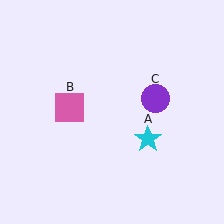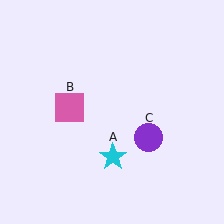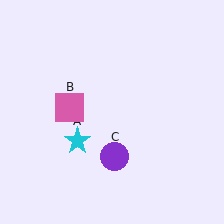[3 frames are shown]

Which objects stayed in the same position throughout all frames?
Pink square (object B) remained stationary.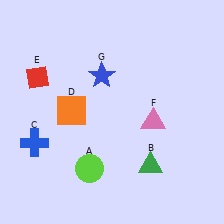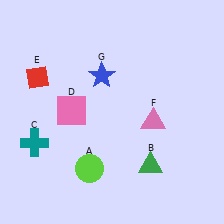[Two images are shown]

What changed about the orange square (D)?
In Image 1, D is orange. In Image 2, it changed to pink.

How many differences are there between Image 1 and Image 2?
There are 2 differences between the two images.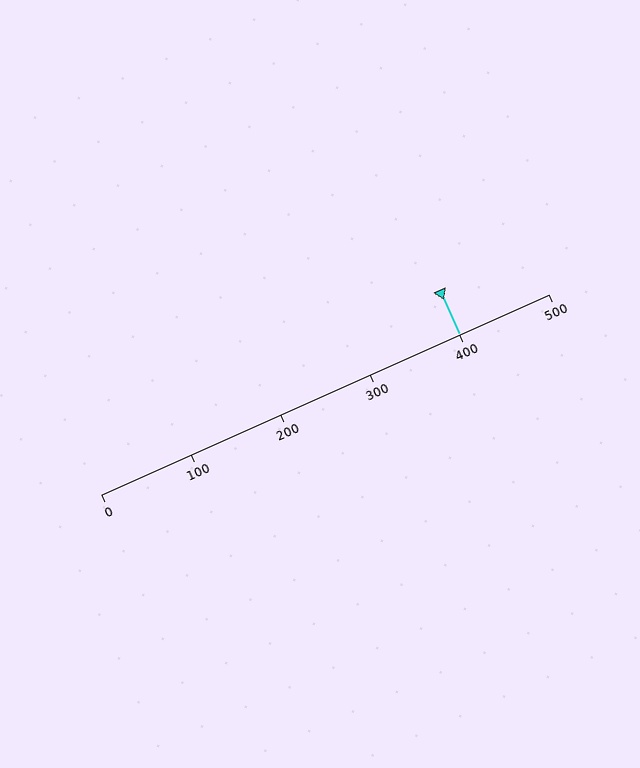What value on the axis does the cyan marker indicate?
The marker indicates approximately 400.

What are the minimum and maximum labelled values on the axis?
The axis runs from 0 to 500.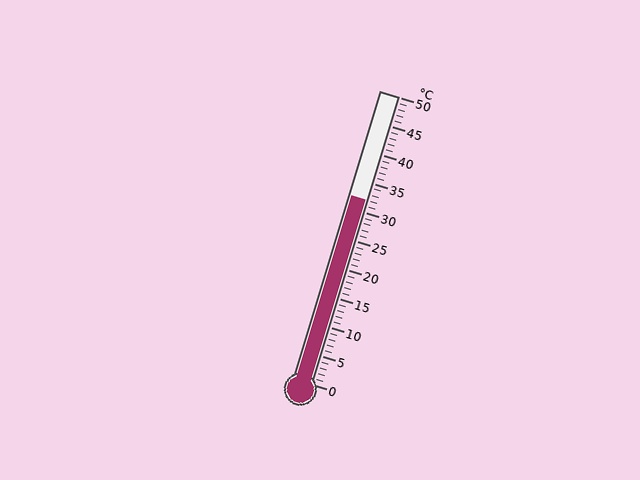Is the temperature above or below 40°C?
The temperature is below 40°C.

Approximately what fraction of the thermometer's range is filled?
The thermometer is filled to approximately 65% of its range.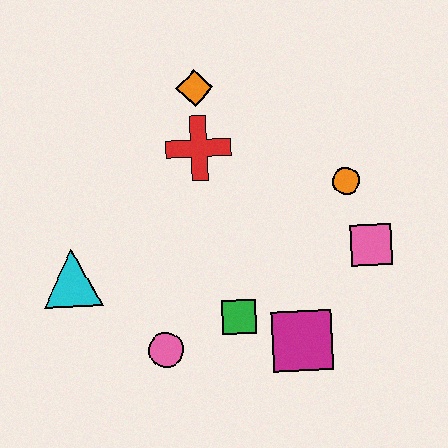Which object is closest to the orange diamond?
The red cross is closest to the orange diamond.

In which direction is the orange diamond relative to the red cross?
The orange diamond is above the red cross.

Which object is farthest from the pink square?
The cyan triangle is farthest from the pink square.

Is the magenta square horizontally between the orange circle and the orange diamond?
Yes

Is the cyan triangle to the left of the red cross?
Yes